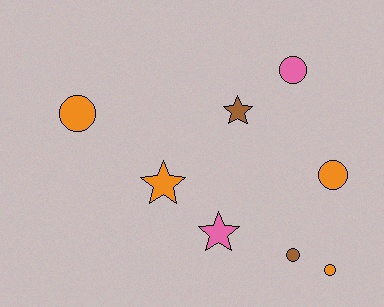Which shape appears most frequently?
Circle, with 5 objects.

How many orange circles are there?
There are 3 orange circles.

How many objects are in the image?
There are 8 objects.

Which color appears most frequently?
Orange, with 4 objects.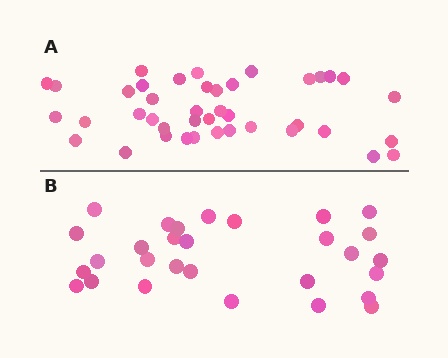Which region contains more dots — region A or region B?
Region A (the top region) has more dots.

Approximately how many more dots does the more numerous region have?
Region A has roughly 12 or so more dots than region B.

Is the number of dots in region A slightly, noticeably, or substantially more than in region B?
Region A has noticeably more, but not dramatically so. The ratio is roughly 1.4 to 1.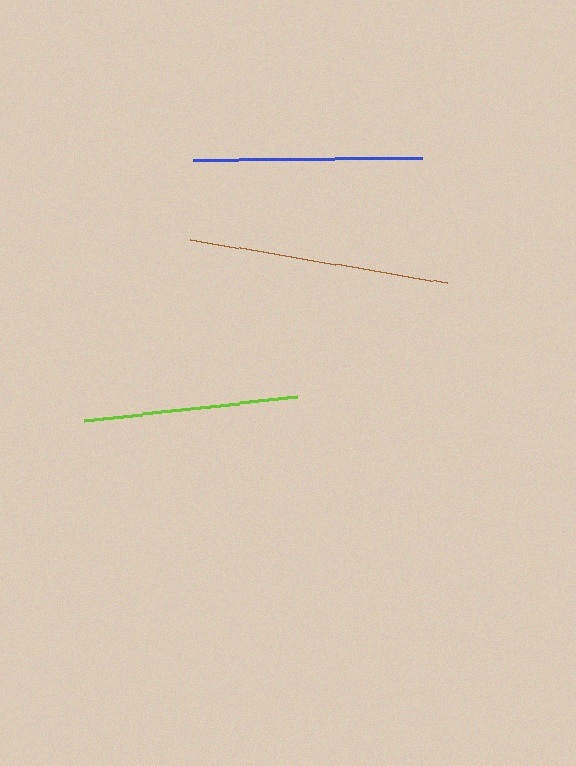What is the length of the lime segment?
The lime segment is approximately 214 pixels long.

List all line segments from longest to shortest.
From longest to shortest: brown, blue, lime.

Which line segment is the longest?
The brown line is the longest at approximately 261 pixels.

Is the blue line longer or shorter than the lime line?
The blue line is longer than the lime line.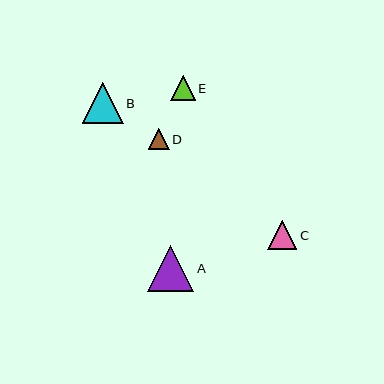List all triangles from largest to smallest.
From largest to smallest: A, B, C, E, D.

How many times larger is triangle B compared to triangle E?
Triangle B is approximately 1.7 times the size of triangle E.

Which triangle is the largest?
Triangle A is the largest with a size of approximately 47 pixels.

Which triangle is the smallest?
Triangle D is the smallest with a size of approximately 21 pixels.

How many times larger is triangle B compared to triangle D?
Triangle B is approximately 1.9 times the size of triangle D.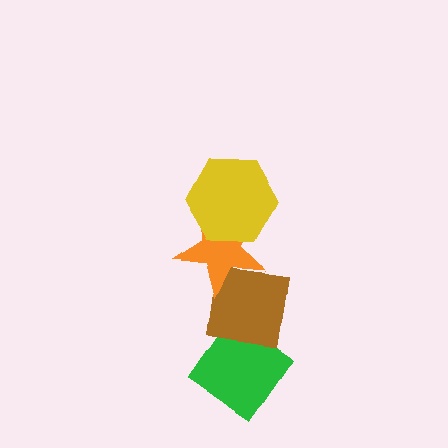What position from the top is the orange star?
The orange star is 2nd from the top.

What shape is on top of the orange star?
The yellow hexagon is on top of the orange star.